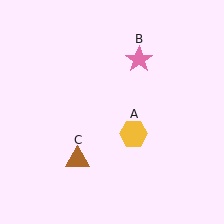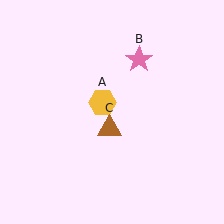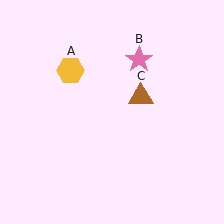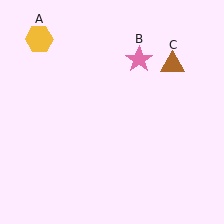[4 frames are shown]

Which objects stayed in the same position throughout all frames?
Pink star (object B) remained stationary.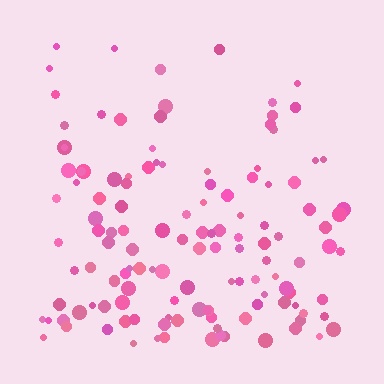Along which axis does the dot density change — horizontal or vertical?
Vertical.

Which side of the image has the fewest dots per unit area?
The top.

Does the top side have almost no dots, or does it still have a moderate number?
Still a moderate number, just noticeably fewer than the bottom.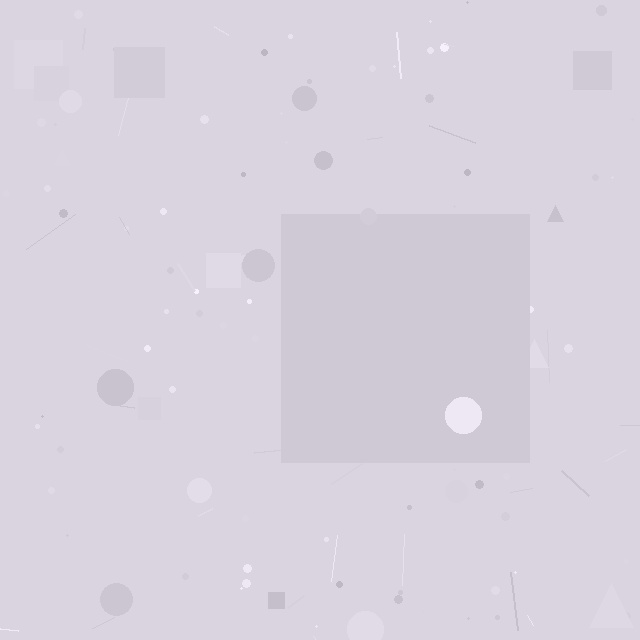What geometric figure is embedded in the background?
A square is embedded in the background.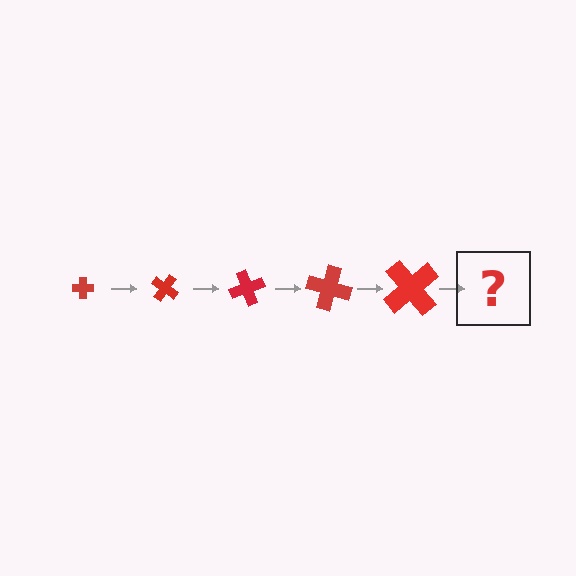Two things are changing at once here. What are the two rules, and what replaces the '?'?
The two rules are that the cross grows larger each step and it rotates 35 degrees each step. The '?' should be a cross, larger than the previous one and rotated 175 degrees from the start.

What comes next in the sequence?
The next element should be a cross, larger than the previous one and rotated 175 degrees from the start.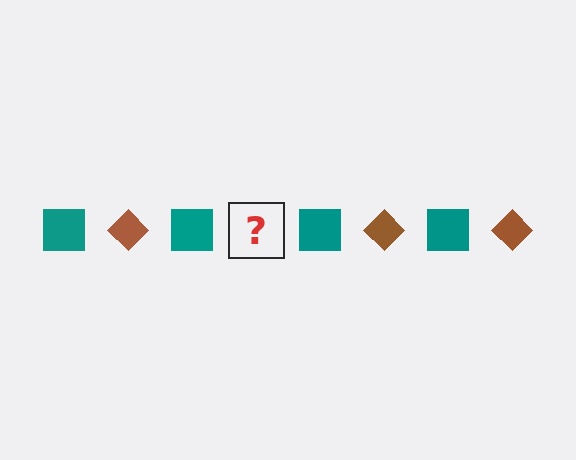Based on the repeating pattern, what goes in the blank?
The blank should be a brown diamond.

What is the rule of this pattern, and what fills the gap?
The rule is that the pattern alternates between teal square and brown diamond. The gap should be filled with a brown diamond.